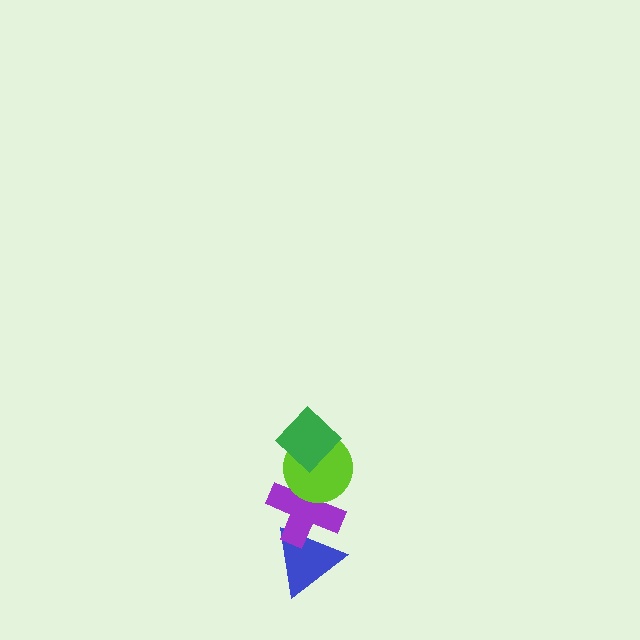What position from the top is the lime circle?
The lime circle is 2nd from the top.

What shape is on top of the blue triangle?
The purple cross is on top of the blue triangle.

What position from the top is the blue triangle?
The blue triangle is 4th from the top.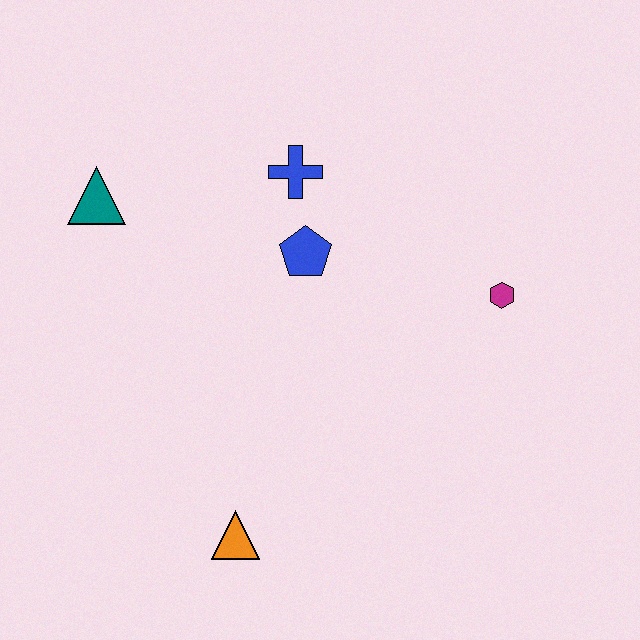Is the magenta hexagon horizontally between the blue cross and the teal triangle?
No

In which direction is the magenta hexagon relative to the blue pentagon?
The magenta hexagon is to the right of the blue pentagon.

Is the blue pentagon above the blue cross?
No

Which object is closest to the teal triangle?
The blue cross is closest to the teal triangle.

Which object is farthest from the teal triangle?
The magenta hexagon is farthest from the teal triangle.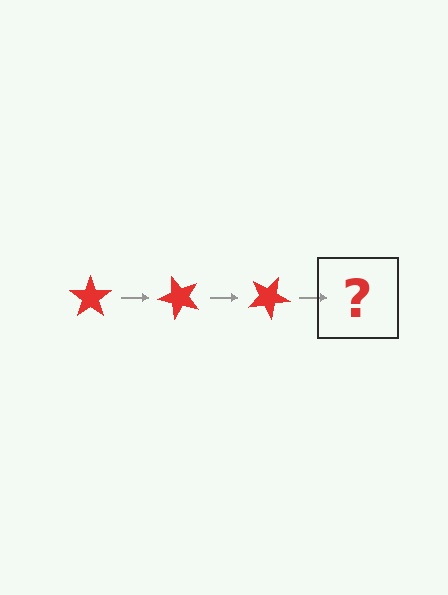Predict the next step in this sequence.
The next step is a red star rotated 150 degrees.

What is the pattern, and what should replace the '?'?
The pattern is that the star rotates 50 degrees each step. The '?' should be a red star rotated 150 degrees.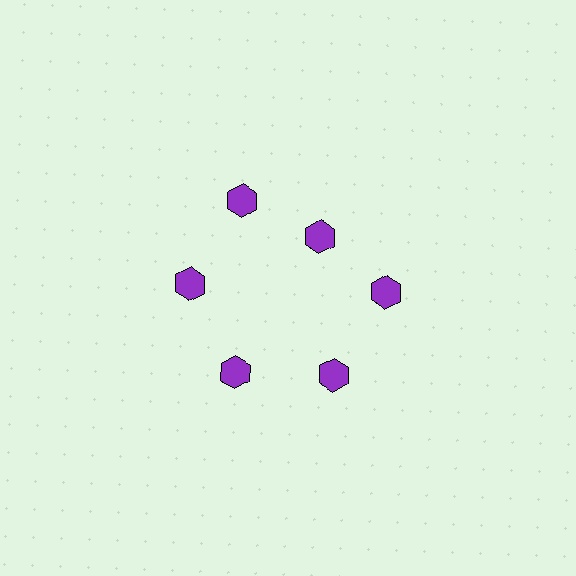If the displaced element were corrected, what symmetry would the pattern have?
It would have 6-fold rotational symmetry — the pattern would map onto itself every 60 degrees.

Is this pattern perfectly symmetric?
No. The 6 purple hexagons are arranged in a ring, but one element near the 1 o'clock position is pulled inward toward the center, breaking the 6-fold rotational symmetry.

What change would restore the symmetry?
The symmetry would be restored by moving it outward, back onto the ring so that all 6 hexagons sit at equal angles and equal distance from the center.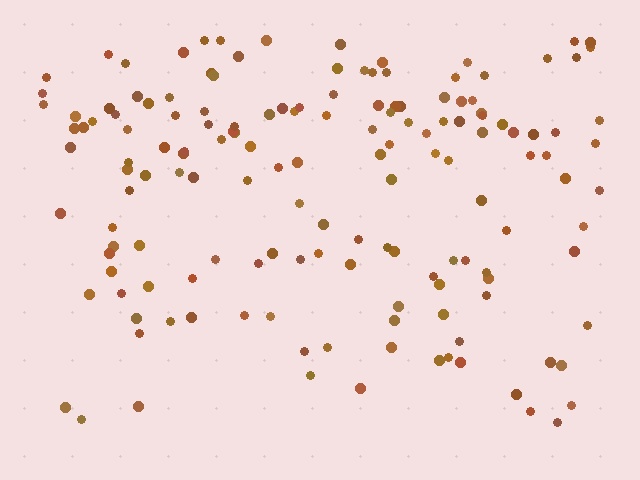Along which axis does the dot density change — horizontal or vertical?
Vertical.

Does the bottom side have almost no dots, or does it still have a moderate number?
Still a moderate number, just noticeably fewer than the top.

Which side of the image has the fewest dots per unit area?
The bottom.